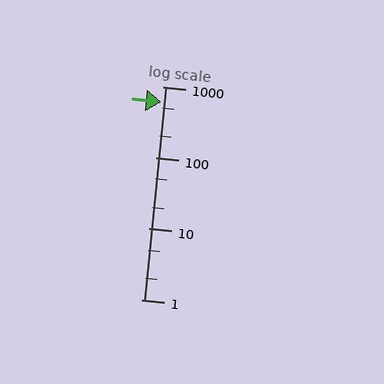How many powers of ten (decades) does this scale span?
The scale spans 3 decades, from 1 to 1000.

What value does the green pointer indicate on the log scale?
The pointer indicates approximately 600.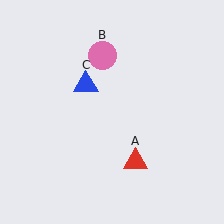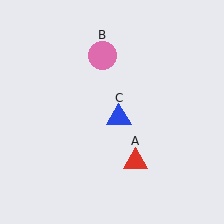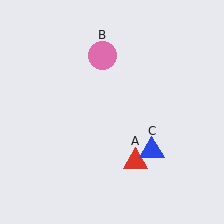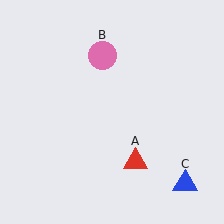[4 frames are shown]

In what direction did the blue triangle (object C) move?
The blue triangle (object C) moved down and to the right.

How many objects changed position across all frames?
1 object changed position: blue triangle (object C).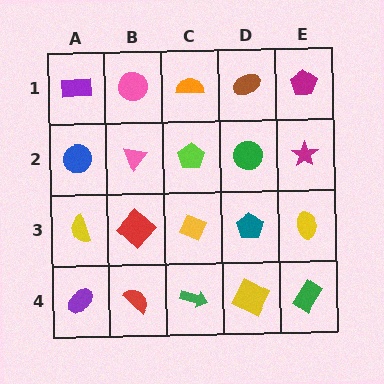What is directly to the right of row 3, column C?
A teal pentagon.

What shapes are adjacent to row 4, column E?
A yellow ellipse (row 3, column E), a yellow square (row 4, column D).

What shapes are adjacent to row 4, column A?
A yellow semicircle (row 3, column A), a red semicircle (row 4, column B).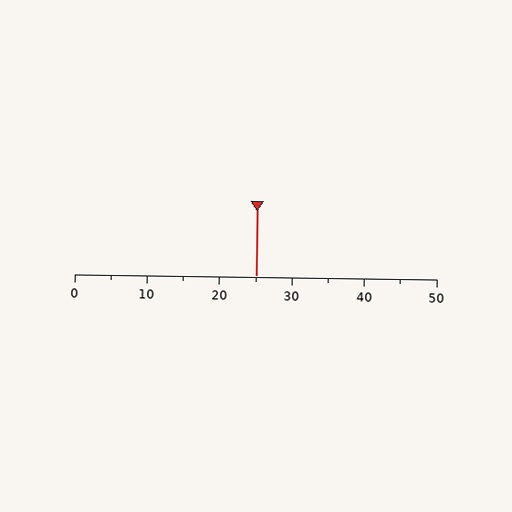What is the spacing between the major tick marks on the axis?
The major ticks are spaced 10 apart.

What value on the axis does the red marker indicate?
The marker indicates approximately 25.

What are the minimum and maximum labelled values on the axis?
The axis runs from 0 to 50.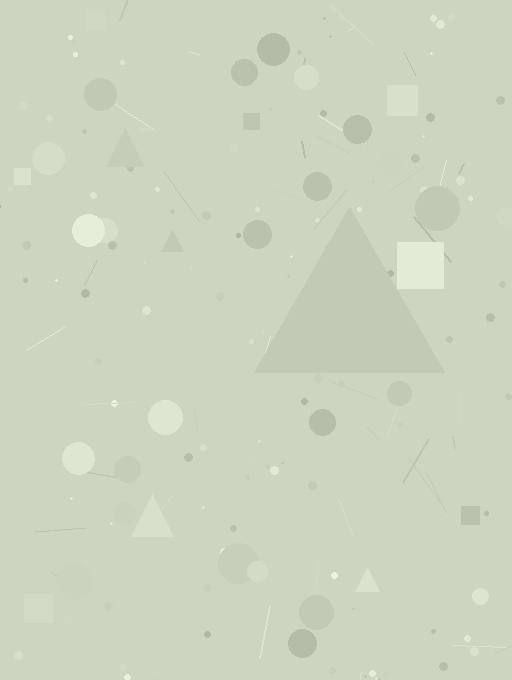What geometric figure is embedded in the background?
A triangle is embedded in the background.